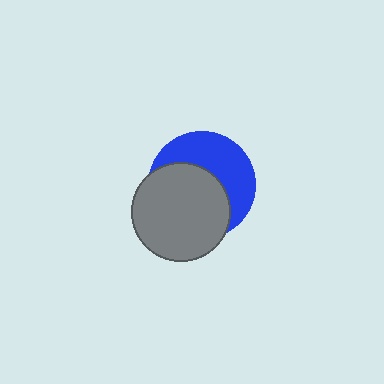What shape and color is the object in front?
The object in front is a gray circle.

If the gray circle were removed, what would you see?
You would see the complete blue circle.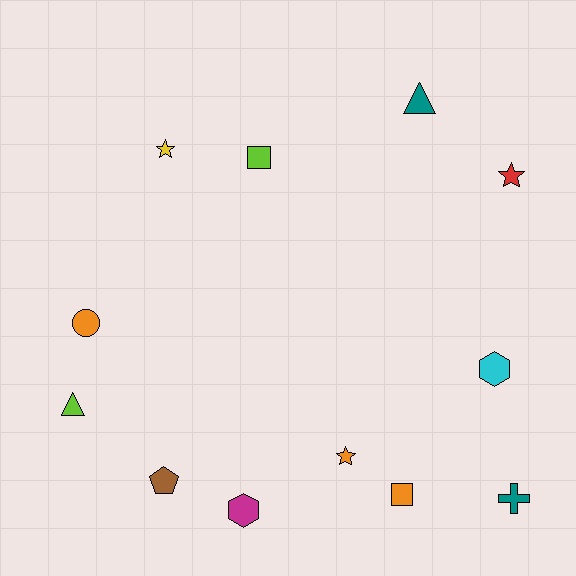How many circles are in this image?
There is 1 circle.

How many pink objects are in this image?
There are no pink objects.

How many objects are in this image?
There are 12 objects.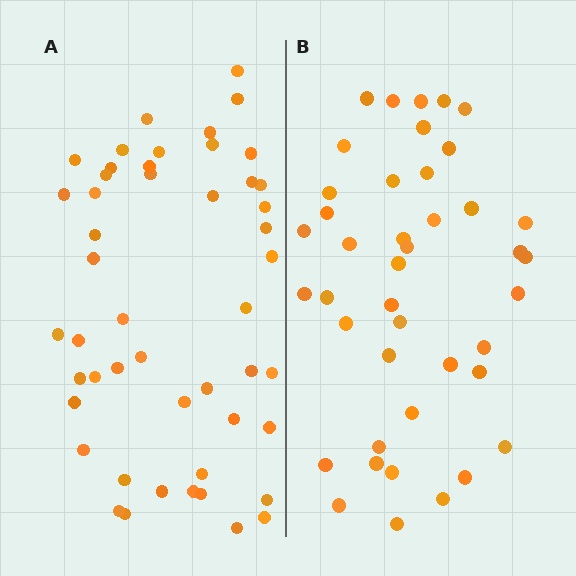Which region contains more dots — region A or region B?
Region A (the left region) has more dots.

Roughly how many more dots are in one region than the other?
Region A has roughly 8 or so more dots than region B.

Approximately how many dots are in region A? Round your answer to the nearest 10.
About 50 dots. (The exact count is 49, which rounds to 50.)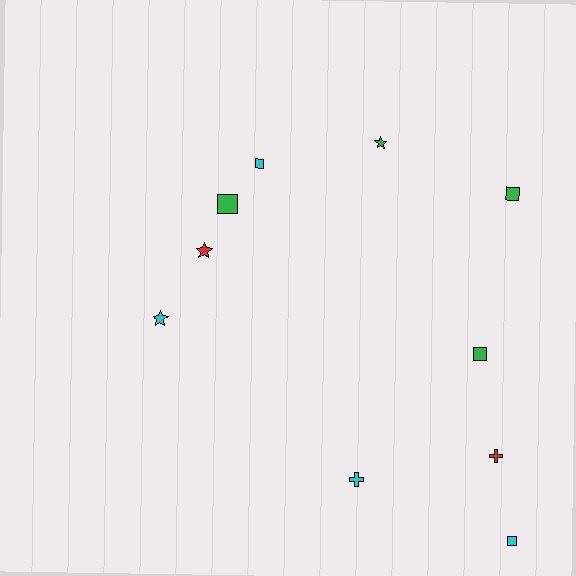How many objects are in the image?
There are 10 objects.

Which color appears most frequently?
Green, with 4 objects.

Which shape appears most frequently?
Square, with 5 objects.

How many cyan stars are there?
There is 1 cyan star.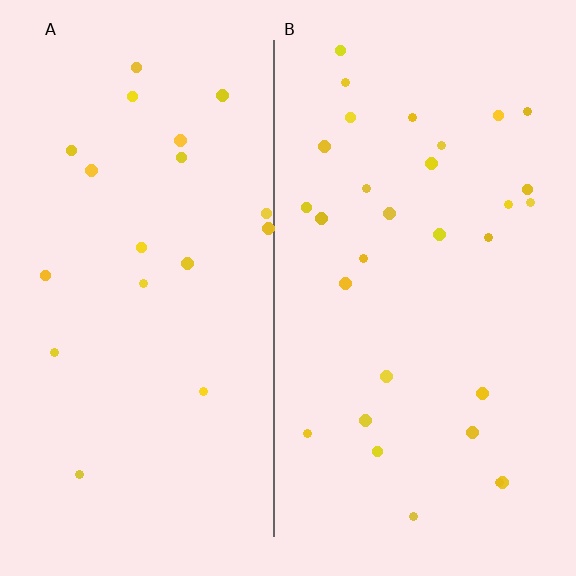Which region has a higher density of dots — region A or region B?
B (the right).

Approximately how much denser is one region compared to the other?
Approximately 1.6× — region B over region A.